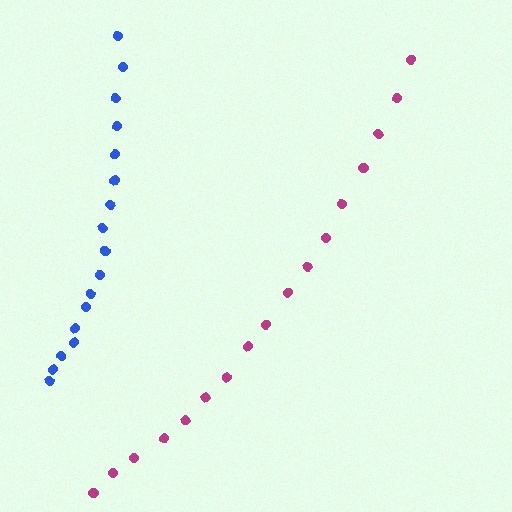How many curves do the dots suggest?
There are 2 distinct paths.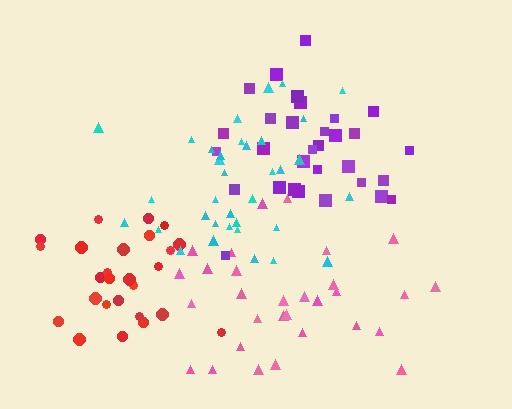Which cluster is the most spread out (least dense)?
Pink.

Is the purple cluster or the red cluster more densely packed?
Purple.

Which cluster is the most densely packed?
Purple.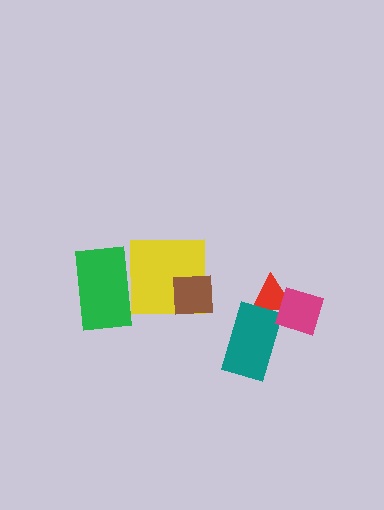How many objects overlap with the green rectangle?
1 object overlaps with the green rectangle.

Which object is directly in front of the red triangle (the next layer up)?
The teal rectangle is directly in front of the red triangle.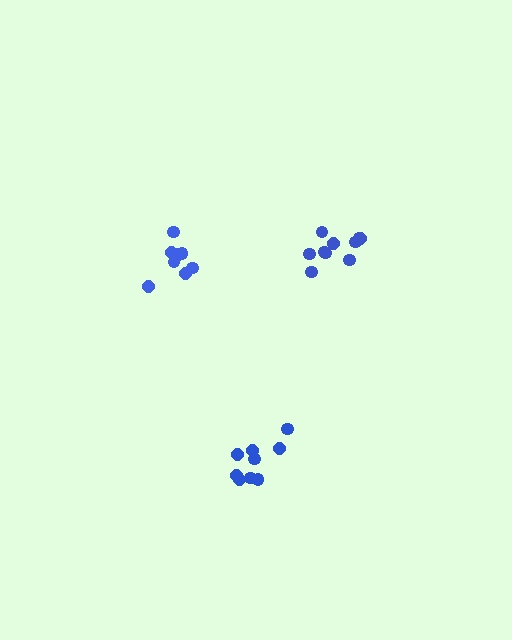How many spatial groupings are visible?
There are 3 spatial groupings.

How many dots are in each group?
Group 1: 8 dots, Group 2: 10 dots, Group 3: 9 dots (27 total).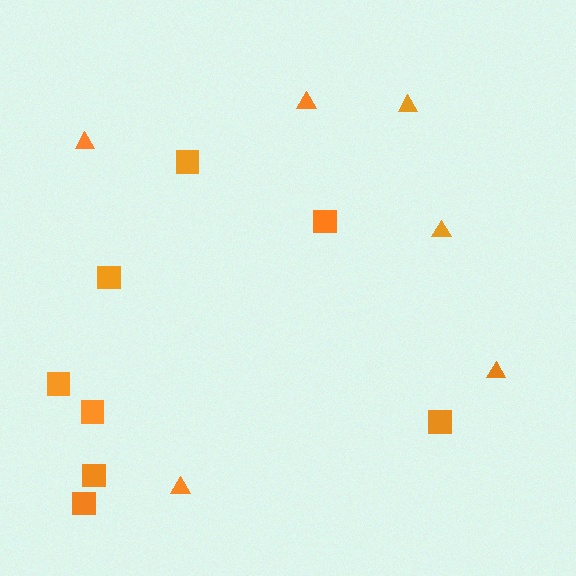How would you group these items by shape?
There are 2 groups: one group of squares (8) and one group of triangles (6).